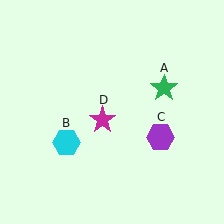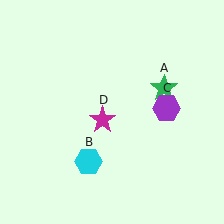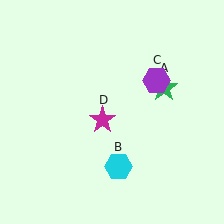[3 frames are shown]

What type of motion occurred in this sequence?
The cyan hexagon (object B), purple hexagon (object C) rotated counterclockwise around the center of the scene.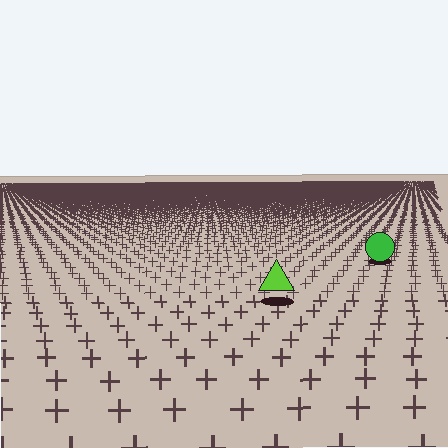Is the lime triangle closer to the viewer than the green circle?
Yes. The lime triangle is closer — you can tell from the texture gradient: the ground texture is coarser near it.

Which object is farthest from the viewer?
The green circle is farthest from the viewer. It appears smaller and the ground texture around it is denser.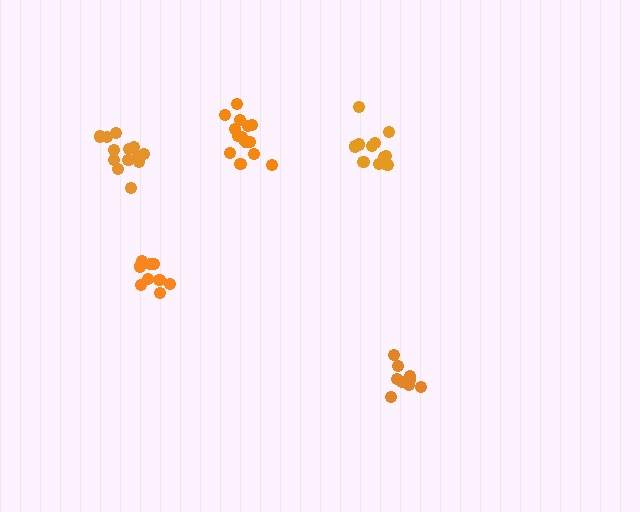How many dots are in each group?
Group 1: 9 dots, Group 2: 13 dots, Group 3: 15 dots, Group 4: 10 dots, Group 5: 11 dots (58 total).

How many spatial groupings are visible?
There are 5 spatial groupings.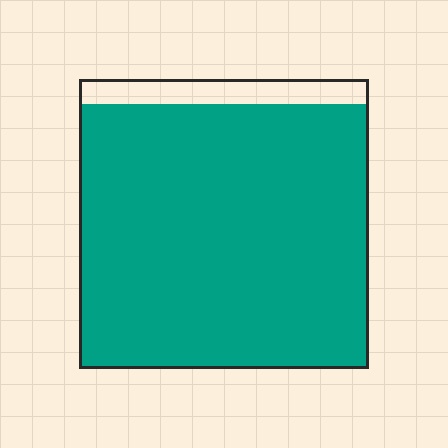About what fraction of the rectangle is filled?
About nine tenths (9/10).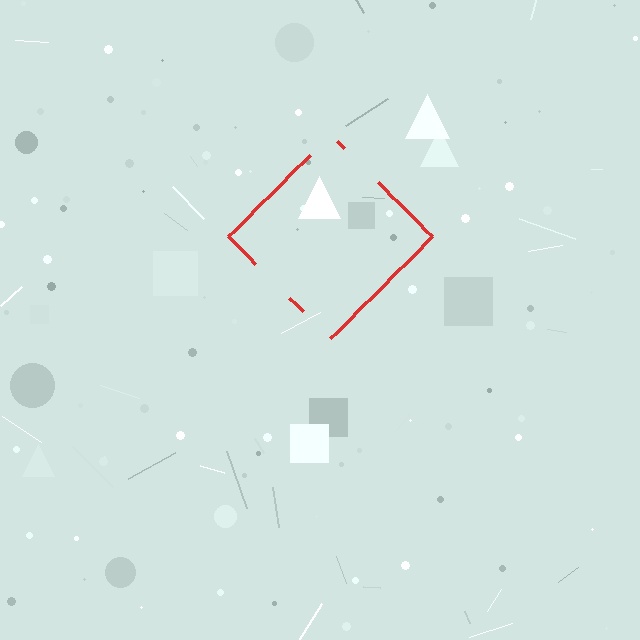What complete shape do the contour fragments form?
The contour fragments form a diamond.